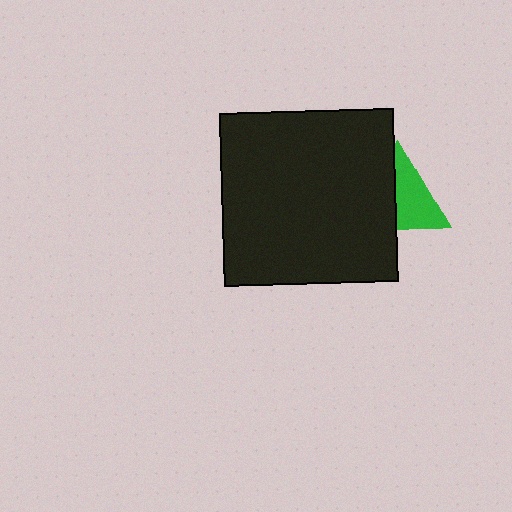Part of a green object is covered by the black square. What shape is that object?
It is a triangle.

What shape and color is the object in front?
The object in front is a black square.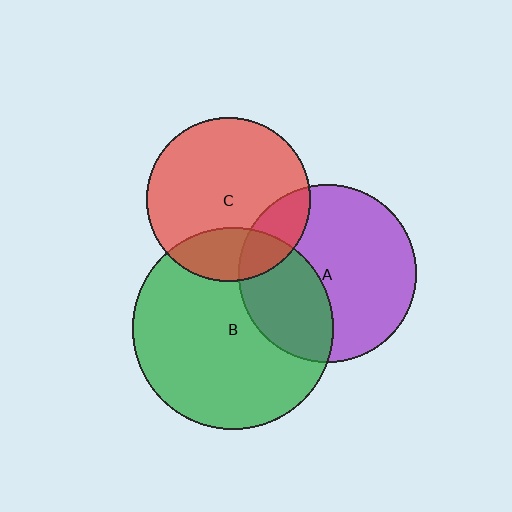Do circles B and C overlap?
Yes.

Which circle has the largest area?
Circle B (green).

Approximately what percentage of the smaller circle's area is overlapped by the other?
Approximately 20%.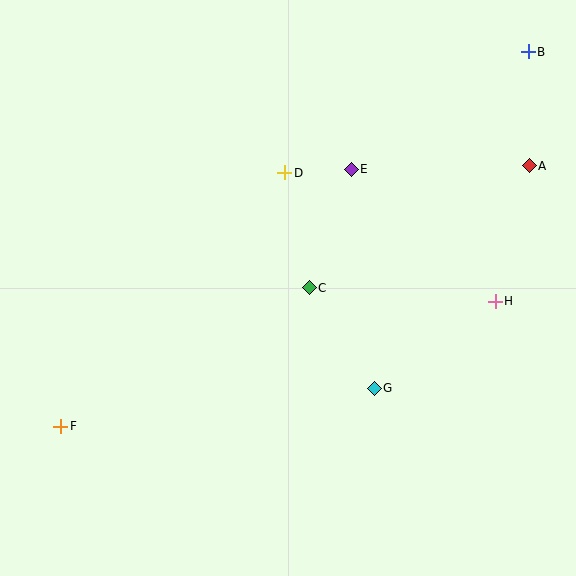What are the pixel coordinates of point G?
Point G is at (374, 388).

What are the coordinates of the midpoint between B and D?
The midpoint between B and D is at (407, 112).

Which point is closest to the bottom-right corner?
Point G is closest to the bottom-right corner.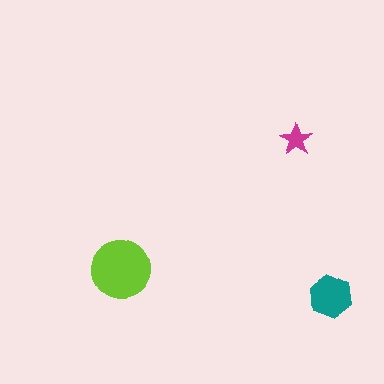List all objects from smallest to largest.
The magenta star, the teal hexagon, the lime circle.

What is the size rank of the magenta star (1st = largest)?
3rd.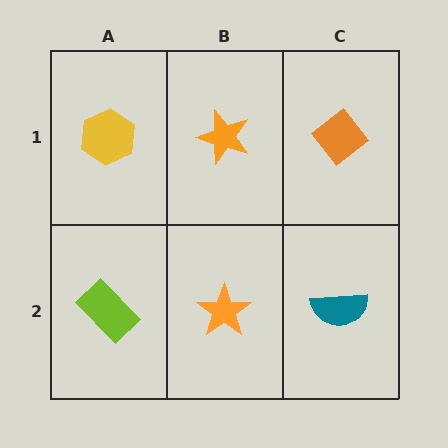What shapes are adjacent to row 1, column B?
An orange star (row 2, column B), a yellow hexagon (row 1, column A), an orange diamond (row 1, column C).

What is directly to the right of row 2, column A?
An orange star.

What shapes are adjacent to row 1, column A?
A lime rectangle (row 2, column A), an orange star (row 1, column B).